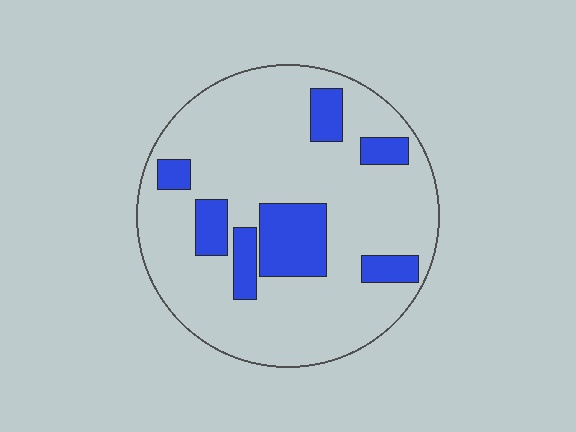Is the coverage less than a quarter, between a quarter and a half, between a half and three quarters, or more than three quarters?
Less than a quarter.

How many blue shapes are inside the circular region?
7.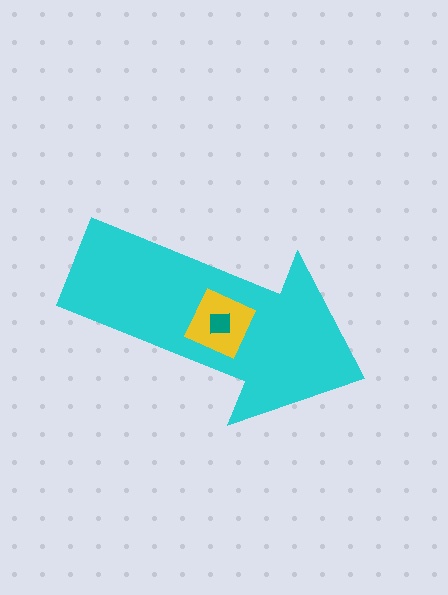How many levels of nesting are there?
3.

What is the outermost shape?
The cyan arrow.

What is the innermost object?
The teal square.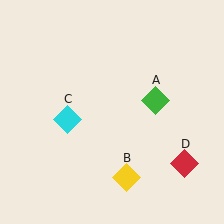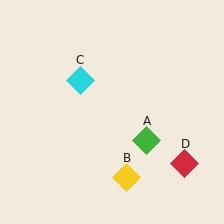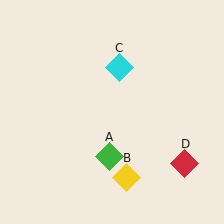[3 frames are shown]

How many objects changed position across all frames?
2 objects changed position: green diamond (object A), cyan diamond (object C).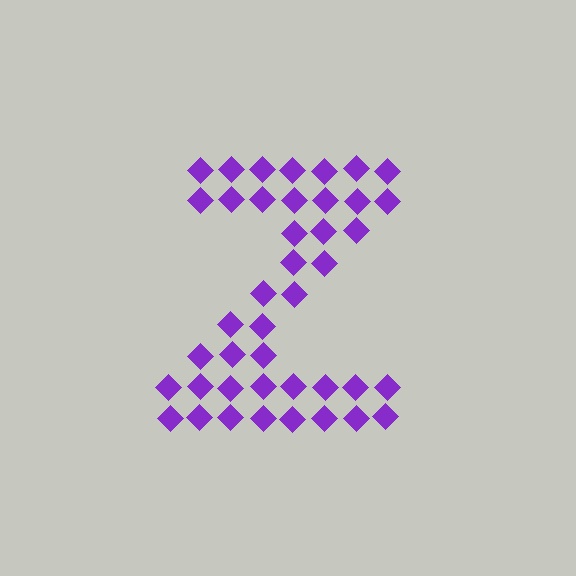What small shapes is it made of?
It is made of small diamonds.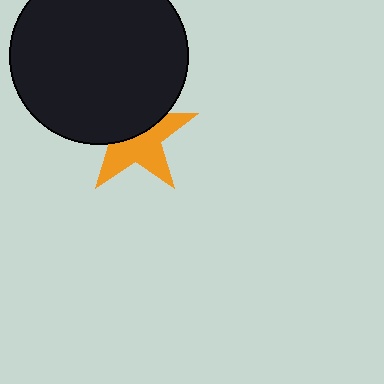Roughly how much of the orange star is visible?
About half of it is visible (roughly 53%).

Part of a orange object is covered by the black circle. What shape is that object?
It is a star.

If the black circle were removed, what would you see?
You would see the complete orange star.